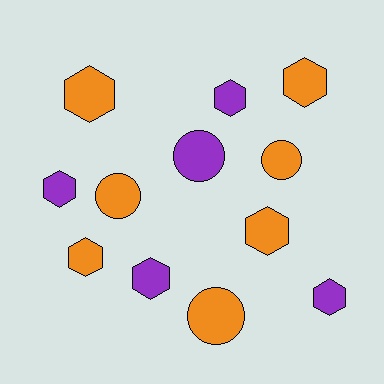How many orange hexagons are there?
There are 4 orange hexagons.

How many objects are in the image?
There are 12 objects.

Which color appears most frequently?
Orange, with 7 objects.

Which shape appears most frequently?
Hexagon, with 8 objects.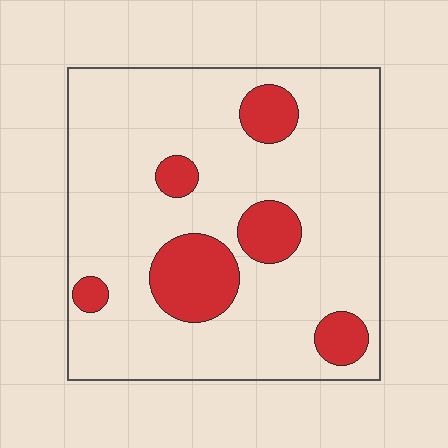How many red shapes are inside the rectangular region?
6.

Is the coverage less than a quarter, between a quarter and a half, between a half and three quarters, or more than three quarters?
Less than a quarter.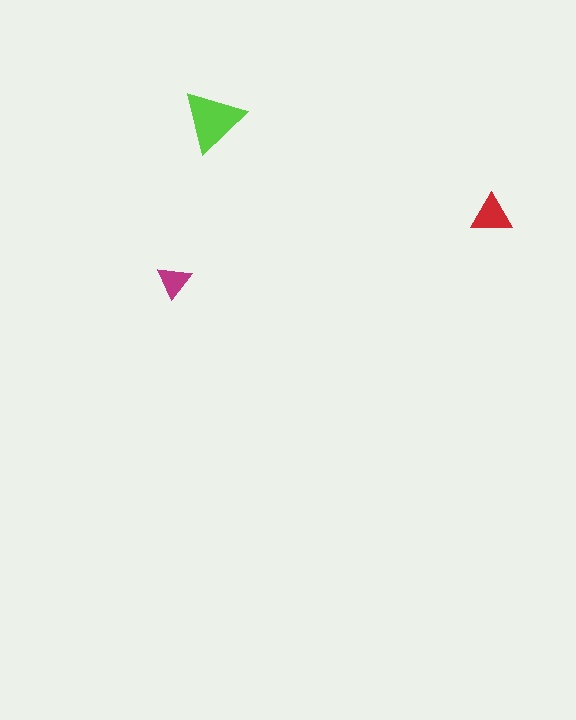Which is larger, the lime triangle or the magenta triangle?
The lime one.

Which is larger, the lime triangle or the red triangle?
The lime one.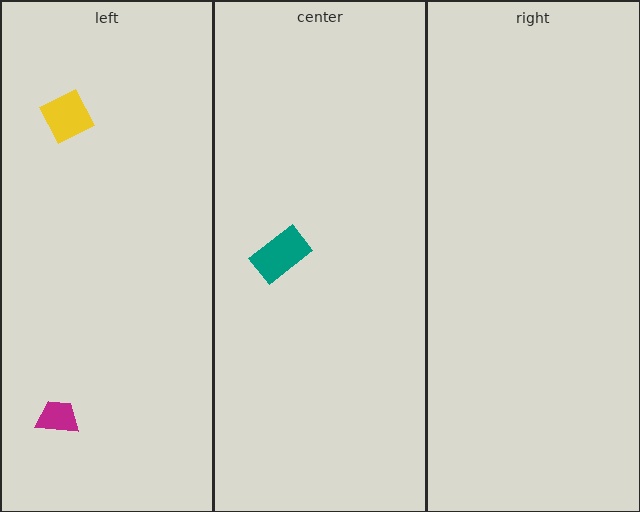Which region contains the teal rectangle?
The center region.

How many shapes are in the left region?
2.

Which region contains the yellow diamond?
The left region.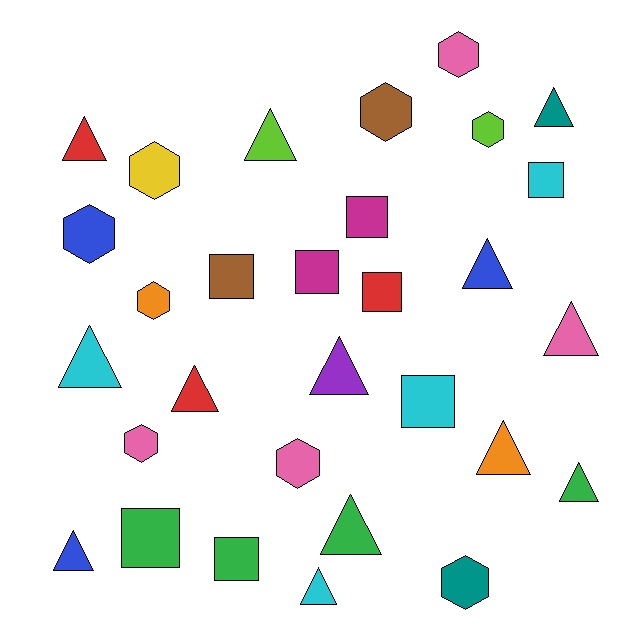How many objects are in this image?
There are 30 objects.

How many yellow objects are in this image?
There is 1 yellow object.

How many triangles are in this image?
There are 13 triangles.